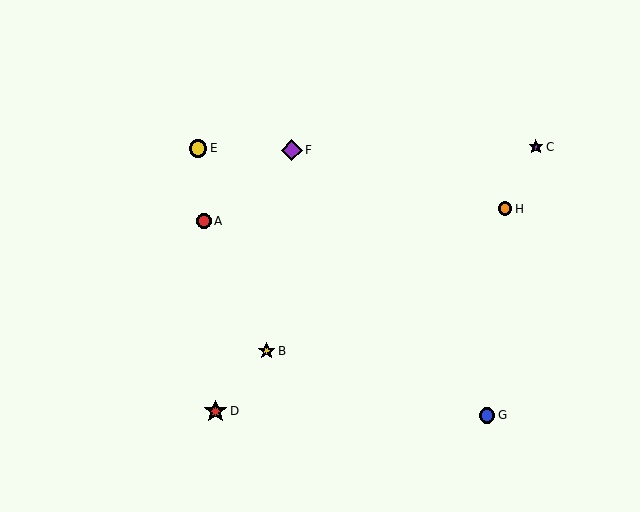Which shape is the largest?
The red star (labeled D) is the largest.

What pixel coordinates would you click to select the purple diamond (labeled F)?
Click at (292, 150) to select the purple diamond F.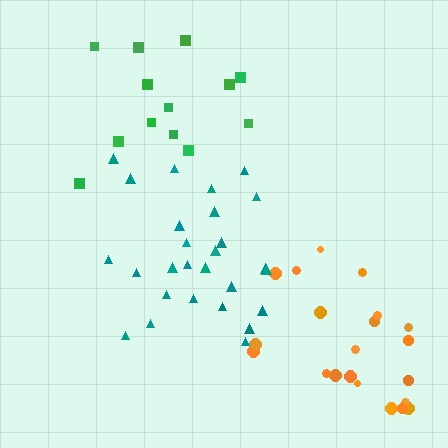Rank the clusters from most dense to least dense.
teal, orange, green.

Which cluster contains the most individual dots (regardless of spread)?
Teal (27).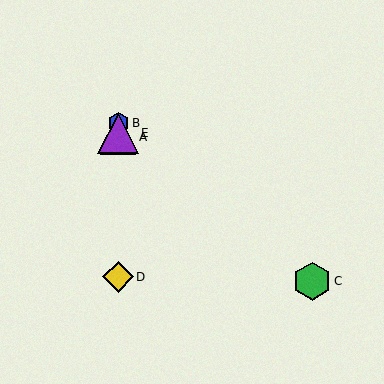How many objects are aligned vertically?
4 objects (A, B, D, E) are aligned vertically.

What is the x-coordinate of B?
Object B is at x≈118.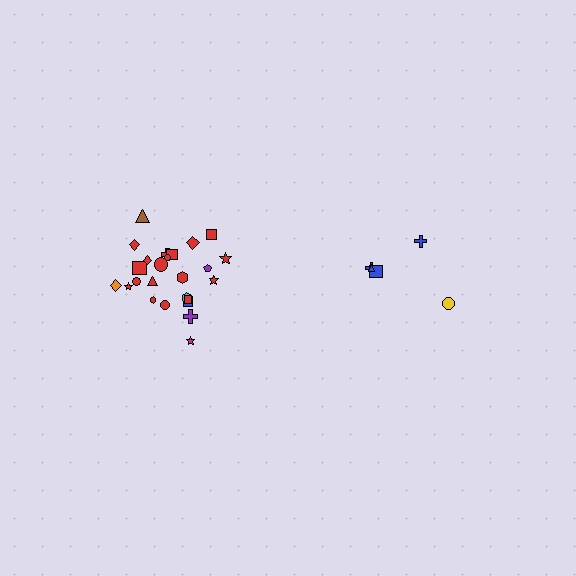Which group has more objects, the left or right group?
The left group.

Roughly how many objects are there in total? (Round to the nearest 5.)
Roughly 30 objects in total.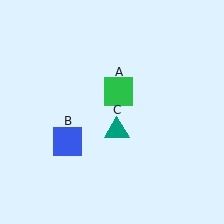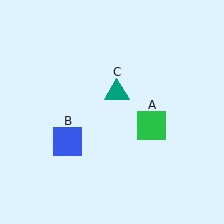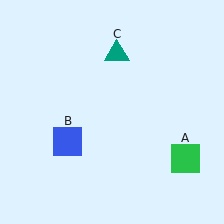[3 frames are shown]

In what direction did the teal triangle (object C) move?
The teal triangle (object C) moved up.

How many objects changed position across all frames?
2 objects changed position: green square (object A), teal triangle (object C).